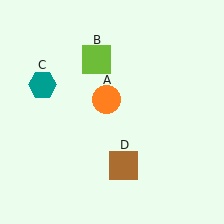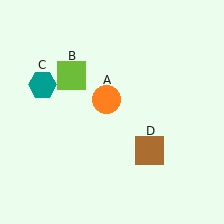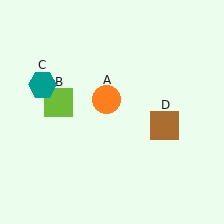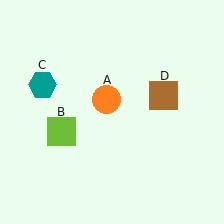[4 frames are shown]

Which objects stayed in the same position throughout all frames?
Orange circle (object A) and teal hexagon (object C) remained stationary.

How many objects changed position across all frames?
2 objects changed position: lime square (object B), brown square (object D).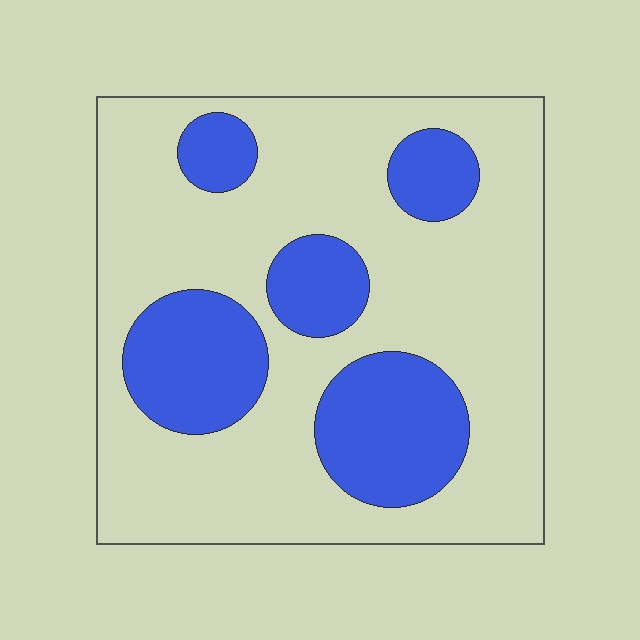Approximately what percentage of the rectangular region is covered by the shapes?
Approximately 30%.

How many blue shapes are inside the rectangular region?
5.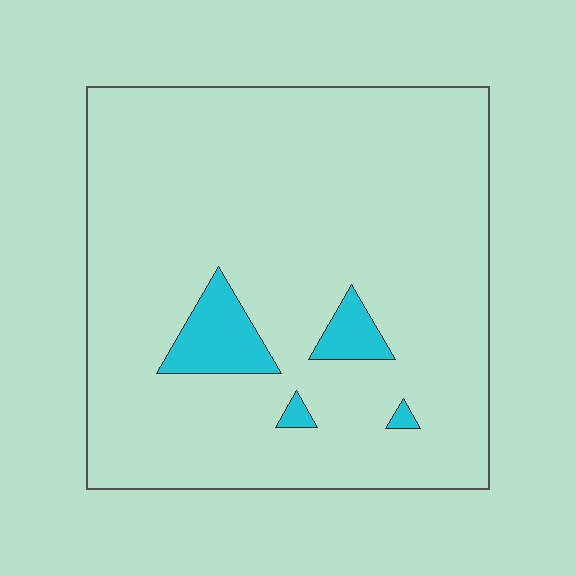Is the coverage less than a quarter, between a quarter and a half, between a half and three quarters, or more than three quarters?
Less than a quarter.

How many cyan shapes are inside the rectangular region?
4.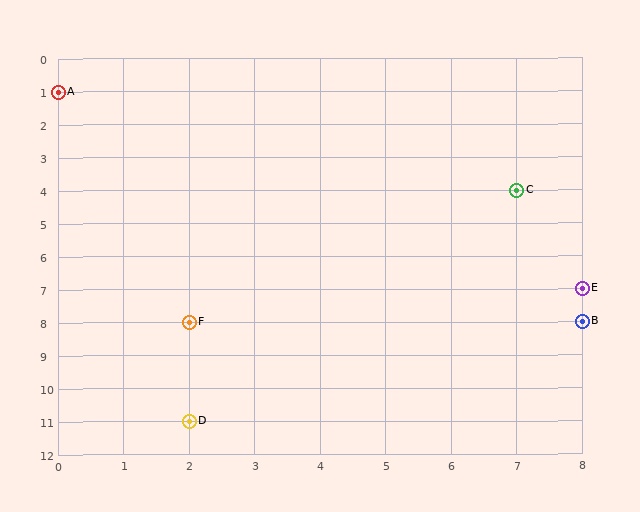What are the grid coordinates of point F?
Point F is at grid coordinates (2, 8).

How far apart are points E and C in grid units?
Points E and C are 1 column and 3 rows apart (about 3.2 grid units diagonally).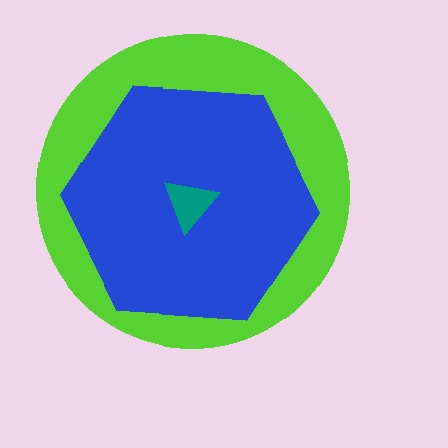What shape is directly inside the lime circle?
The blue hexagon.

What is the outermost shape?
The lime circle.